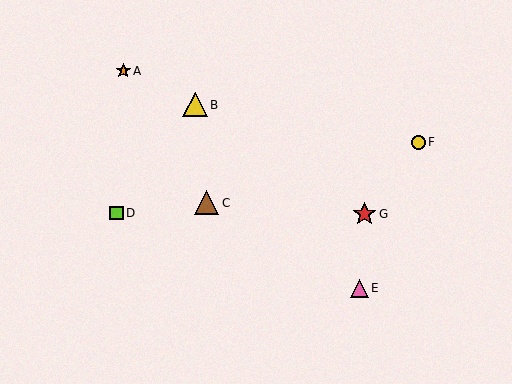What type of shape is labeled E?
Shape E is a pink triangle.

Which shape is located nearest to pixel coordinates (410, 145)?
The yellow circle (labeled F) at (418, 142) is nearest to that location.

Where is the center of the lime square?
The center of the lime square is at (117, 213).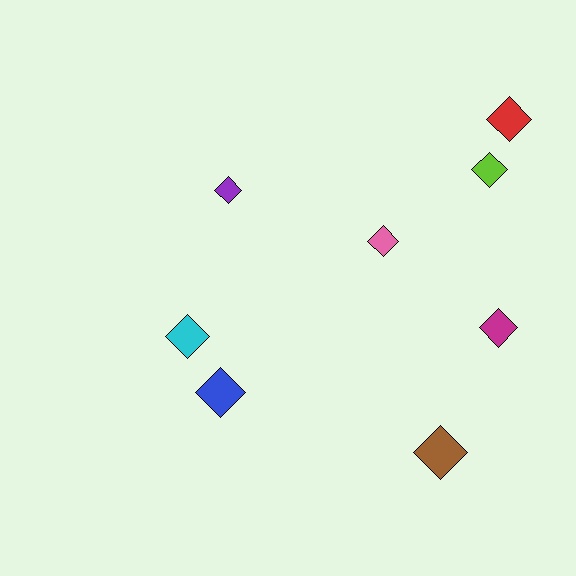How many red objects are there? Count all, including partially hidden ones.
There is 1 red object.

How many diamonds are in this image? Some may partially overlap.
There are 8 diamonds.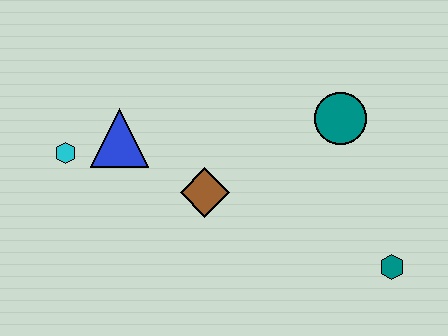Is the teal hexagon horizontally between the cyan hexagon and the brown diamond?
No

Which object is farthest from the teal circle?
The cyan hexagon is farthest from the teal circle.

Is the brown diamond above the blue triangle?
No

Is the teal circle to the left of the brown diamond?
No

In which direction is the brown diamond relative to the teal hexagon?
The brown diamond is to the left of the teal hexagon.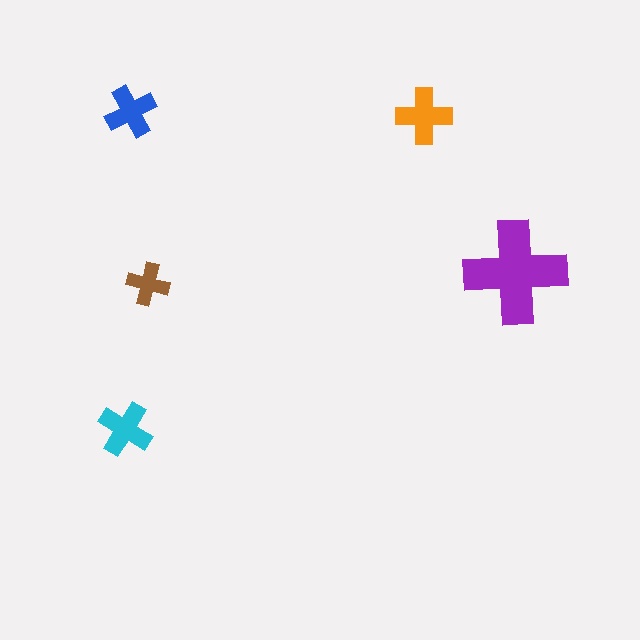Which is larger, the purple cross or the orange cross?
The purple one.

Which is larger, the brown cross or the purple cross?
The purple one.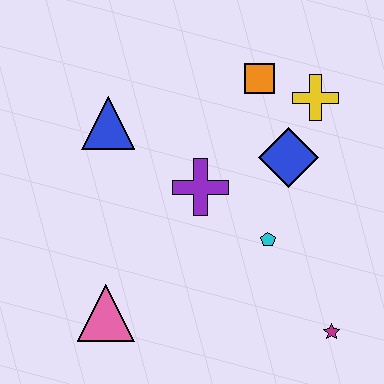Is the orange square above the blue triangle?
Yes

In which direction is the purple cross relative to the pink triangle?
The purple cross is above the pink triangle.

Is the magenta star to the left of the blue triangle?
No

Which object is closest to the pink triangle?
The purple cross is closest to the pink triangle.